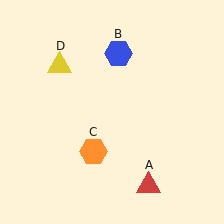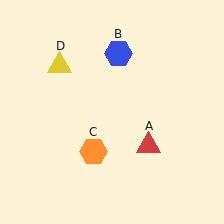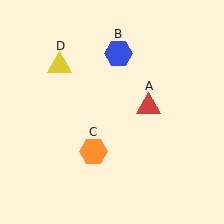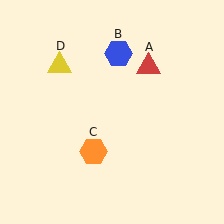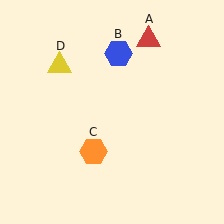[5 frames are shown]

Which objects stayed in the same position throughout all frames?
Blue hexagon (object B) and orange hexagon (object C) and yellow triangle (object D) remained stationary.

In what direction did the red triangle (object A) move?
The red triangle (object A) moved up.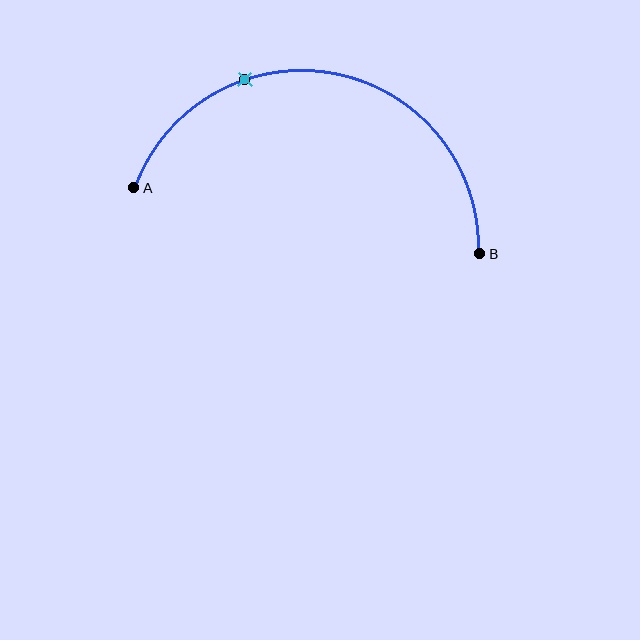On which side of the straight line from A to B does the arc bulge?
The arc bulges above the straight line connecting A and B.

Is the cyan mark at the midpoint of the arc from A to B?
No. The cyan mark lies on the arc but is closer to endpoint A. The arc midpoint would be at the point on the curve equidistant along the arc from both A and B.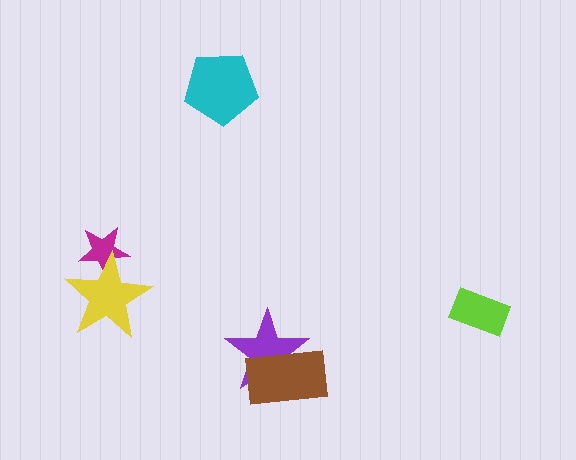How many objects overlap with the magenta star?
1 object overlaps with the magenta star.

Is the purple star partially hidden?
Yes, it is partially covered by another shape.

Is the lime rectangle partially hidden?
No, no other shape covers it.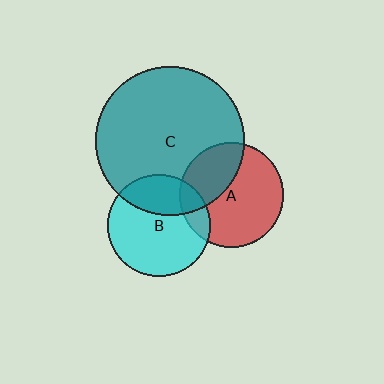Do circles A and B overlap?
Yes.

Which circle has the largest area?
Circle C (teal).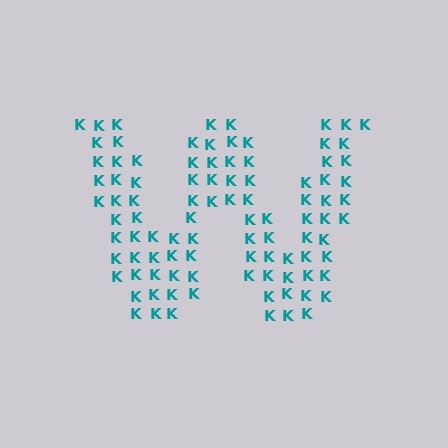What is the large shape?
The large shape is the letter W.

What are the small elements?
The small elements are letter K's.